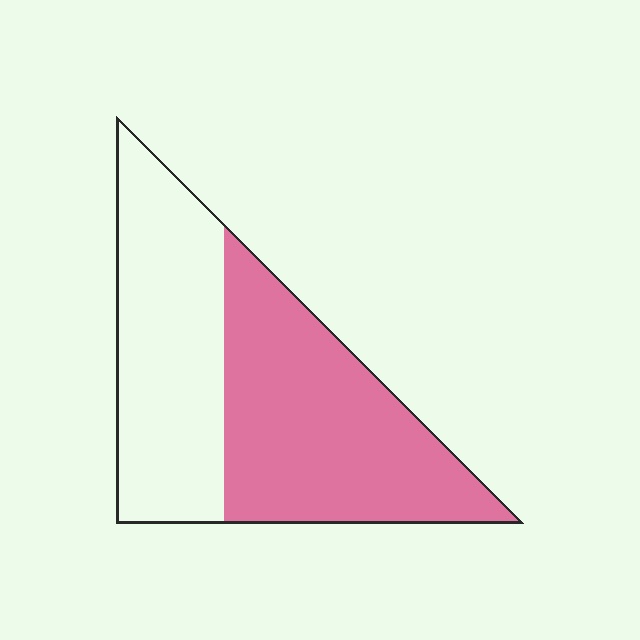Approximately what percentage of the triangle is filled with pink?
Approximately 55%.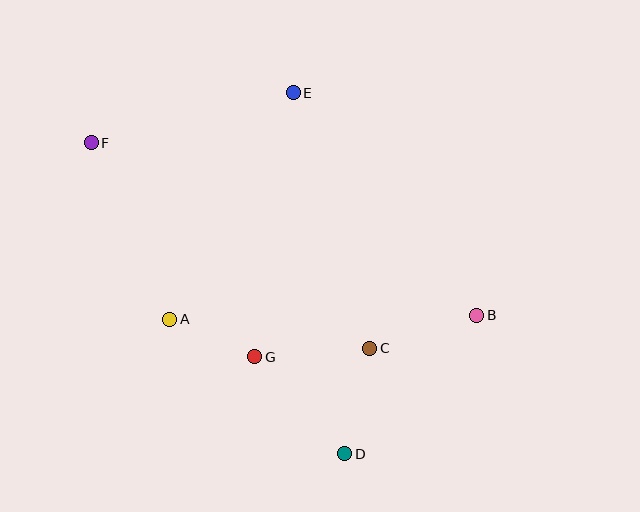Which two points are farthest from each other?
Points B and F are farthest from each other.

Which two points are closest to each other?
Points A and G are closest to each other.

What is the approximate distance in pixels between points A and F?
The distance between A and F is approximately 193 pixels.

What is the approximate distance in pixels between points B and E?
The distance between B and E is approximately 289 pixels.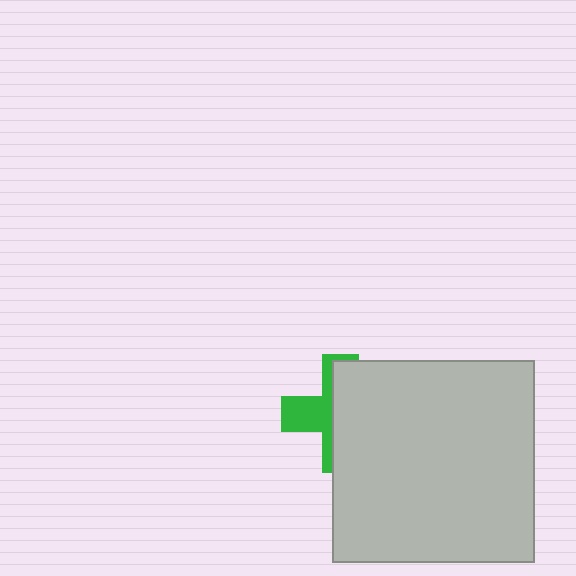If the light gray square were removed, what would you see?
You would see the complete green cross.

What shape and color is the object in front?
The object in front is a light gray square.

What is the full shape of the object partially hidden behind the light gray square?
The partially hidden object is a green cross.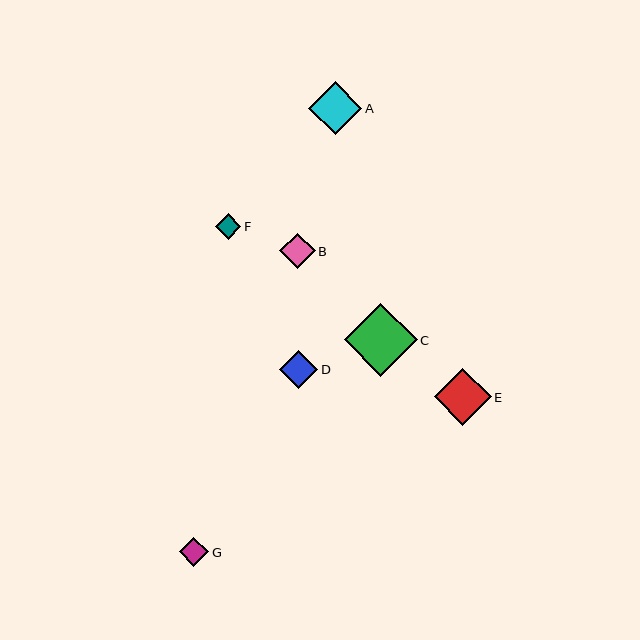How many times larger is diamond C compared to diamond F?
Diamond C is approximately 2.9 times the size of diamond F.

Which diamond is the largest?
Diamond C is the largest with a size of approximately 73 pixels.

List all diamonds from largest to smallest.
From largest to smallest: C, E, A, D, B, G, F.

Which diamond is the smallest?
Diamond F is the smallest with a size of approximately 25 pixels.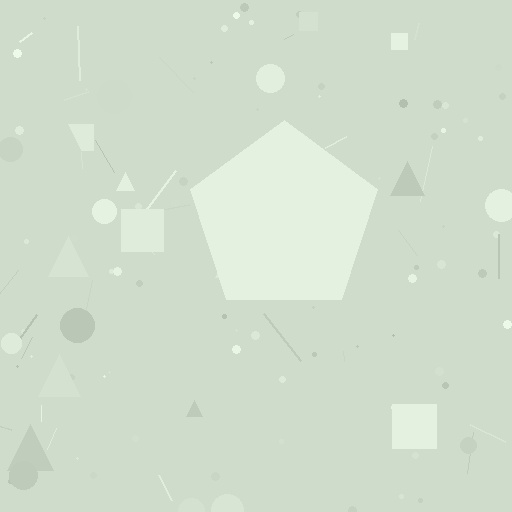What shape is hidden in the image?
A pentagon is hidden in the image.